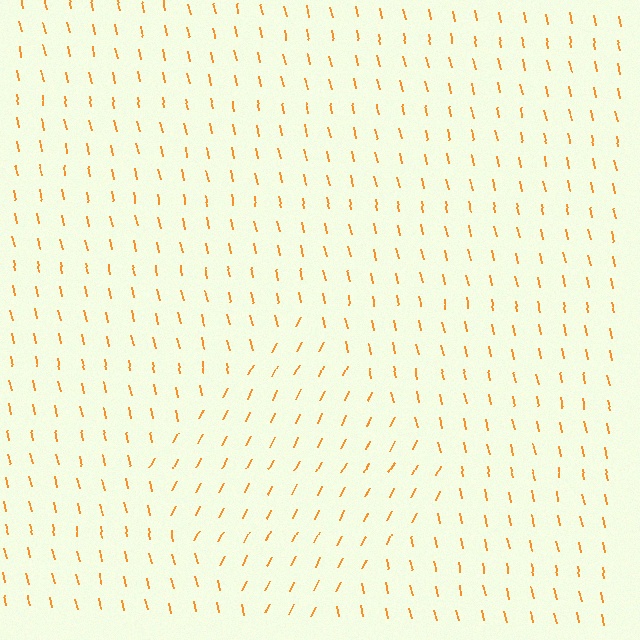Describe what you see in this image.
The image is filled with small orange line segments. A diamond region in the image has lines oriented differently from the surrounding lines, creating a visible texture boundary.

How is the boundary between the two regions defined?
The boundary is defined purely by a change in line orientation (approximately 39 degrees difference). All lines are the same color and thickness.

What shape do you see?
I see a diamond.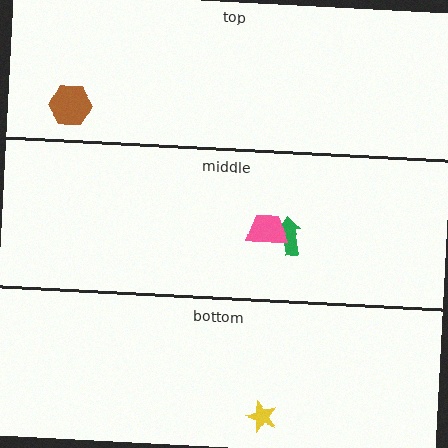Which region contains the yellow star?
The bottom region.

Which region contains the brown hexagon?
The top region.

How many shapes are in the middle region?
2.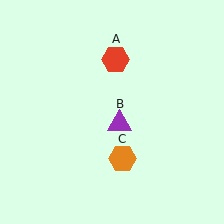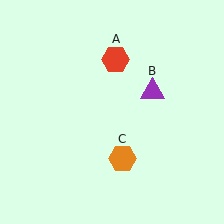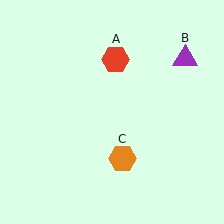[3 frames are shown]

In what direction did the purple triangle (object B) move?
The purple triangle (object B) moved up and to the right.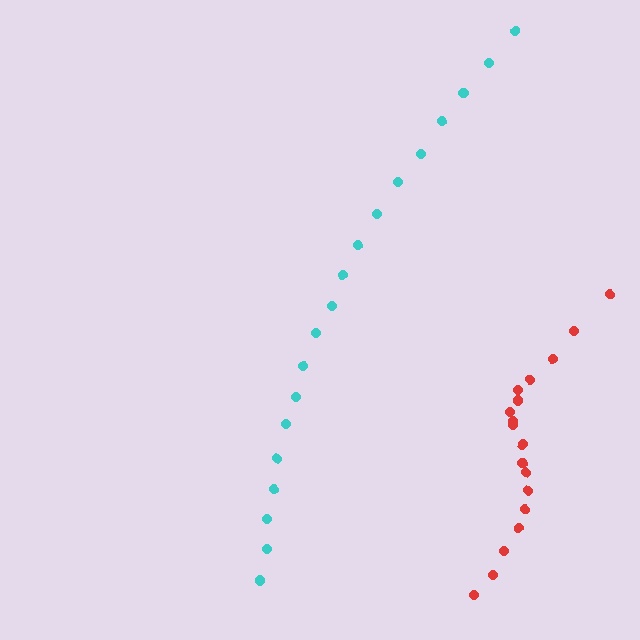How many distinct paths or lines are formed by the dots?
There are 2 distinct paths.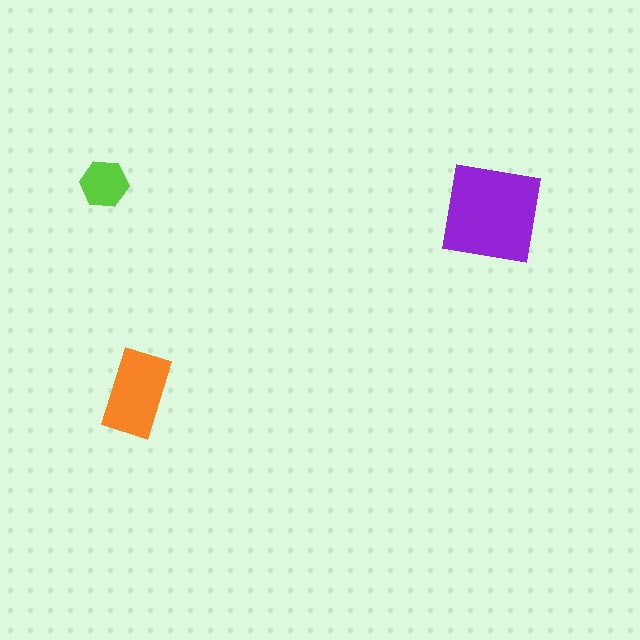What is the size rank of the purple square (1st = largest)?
1st.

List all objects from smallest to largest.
The lime hexagon, the orange rectangle, the purple square.